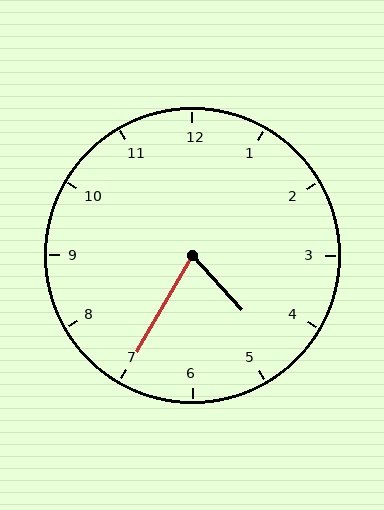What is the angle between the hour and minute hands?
Approximately 72 degrees.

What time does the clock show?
4:35.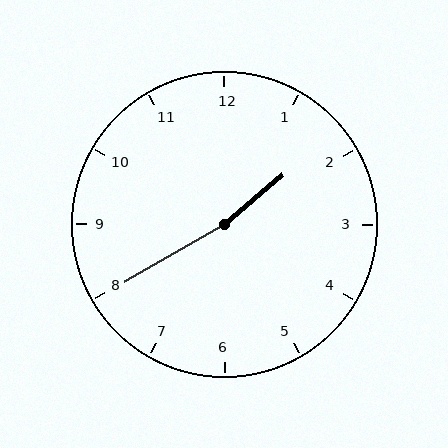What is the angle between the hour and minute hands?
Approximately 170 degrees.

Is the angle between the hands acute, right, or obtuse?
It is obtuse.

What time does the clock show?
1:40.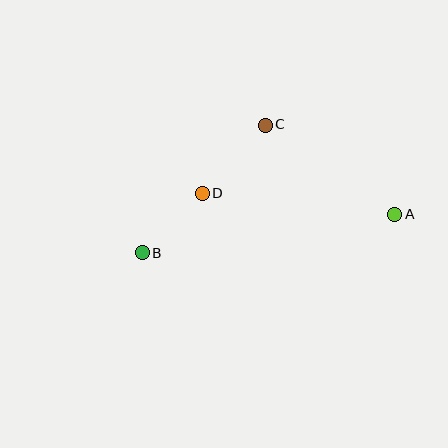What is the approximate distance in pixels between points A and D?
The distance between A and D is approximately 194 pixels.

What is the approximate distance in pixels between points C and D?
The distance between C and D is approximately 93 pixels.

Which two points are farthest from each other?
Points A and B are farthest from each other.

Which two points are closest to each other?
Points B and D are closest to each other.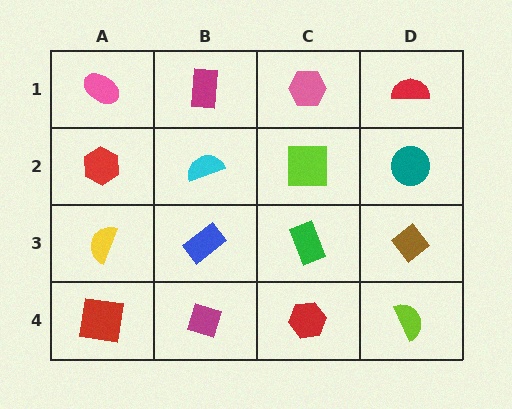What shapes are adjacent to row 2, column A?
A pink ellipse (row 1, column A), a yellow semicircle (row 3, column A), a cyan semicircle (row 2, column B).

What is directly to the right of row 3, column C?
A brown diamond.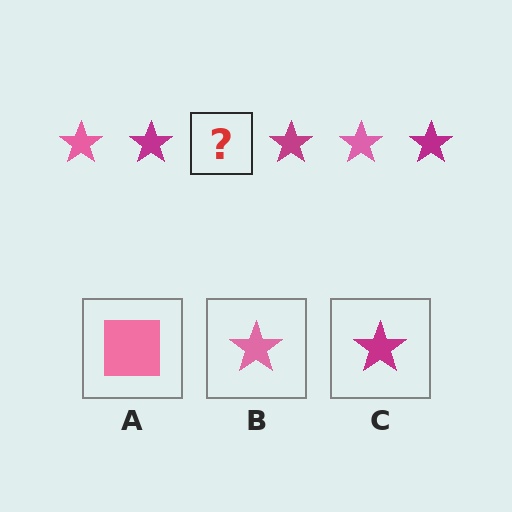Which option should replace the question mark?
Option B.